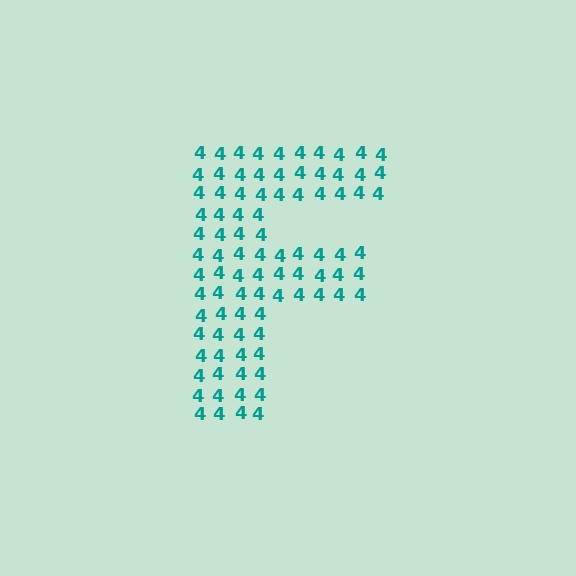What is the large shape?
The large shape is the letter F.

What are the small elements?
The small elements are digit 4's.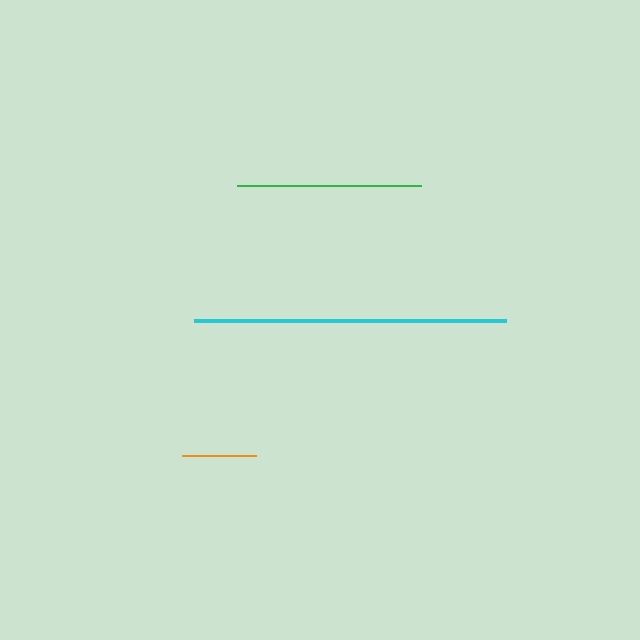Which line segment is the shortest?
The orange line is the shortest at approximately 74 pixels.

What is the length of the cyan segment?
The cyan segment is approximately 312 pixels long.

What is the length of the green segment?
The green segment is approximately 184 pixels long.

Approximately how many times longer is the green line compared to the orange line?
The green line is approximately 2.5 times the length of the orange line.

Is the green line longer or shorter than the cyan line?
The cyan line is longer than the green line.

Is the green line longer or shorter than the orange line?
The green line is longer than the orange line.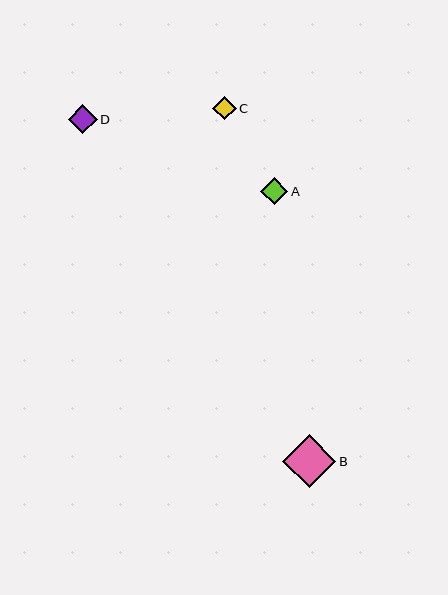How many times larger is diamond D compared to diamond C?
Diamond D is approximately 1.2 times the size of diamond C.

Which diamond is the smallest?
Diamond C is the smallest with a size of approximately 24 pixels.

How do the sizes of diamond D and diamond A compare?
Diamond D and diamond A are approximately the same size.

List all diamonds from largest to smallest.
From largest to smallest: B, D, A, C.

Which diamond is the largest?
Diamond B is the largest with a size of approximately 53 pixels.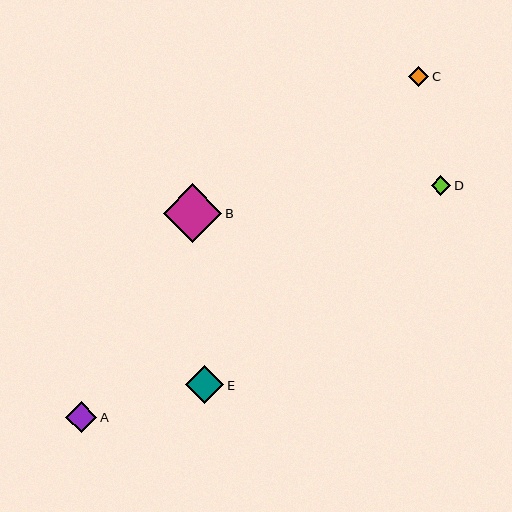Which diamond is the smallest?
Diamond D is the smallest with a size of approximately 20 pixels.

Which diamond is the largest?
Diamond B is the largest with a size of approximately 58 pixels.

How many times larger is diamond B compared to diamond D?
Diamond B is approximately 2.9 times the size of diamond D.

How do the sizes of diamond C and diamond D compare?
Diamond C and diamond D are approximately the same size.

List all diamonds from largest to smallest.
From largest to smallest: B, E, A, C, D.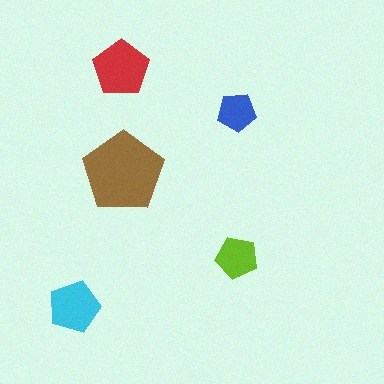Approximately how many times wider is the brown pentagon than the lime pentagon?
About 2 times wider.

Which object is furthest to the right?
The lime pentagon is rightmost.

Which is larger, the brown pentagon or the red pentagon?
The brown one.